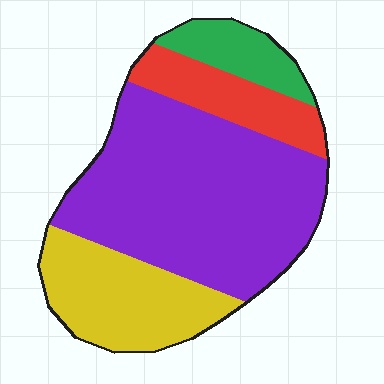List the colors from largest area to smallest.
From largest to smallest: purple, yellow, red, green.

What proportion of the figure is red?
Red takes up less than a sixth of the figure.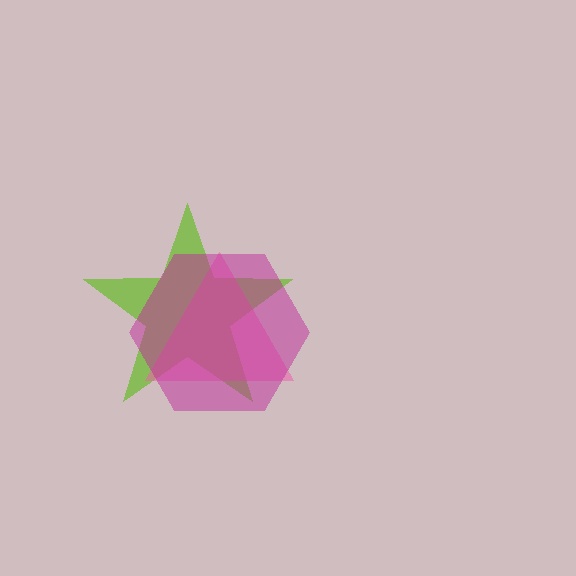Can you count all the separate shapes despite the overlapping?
Yes, there are 3 separate shapes.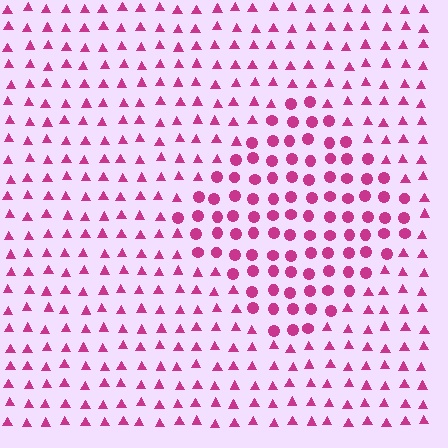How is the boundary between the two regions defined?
The boundary is defined by a change in element shape: circles inside vs. triangles outside. All elements share the same color and spacing.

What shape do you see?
I see a diamond.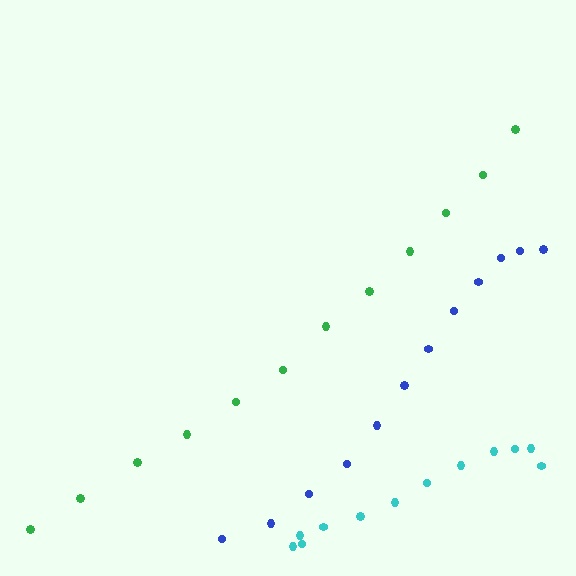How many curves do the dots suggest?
There are 3 distinct paths.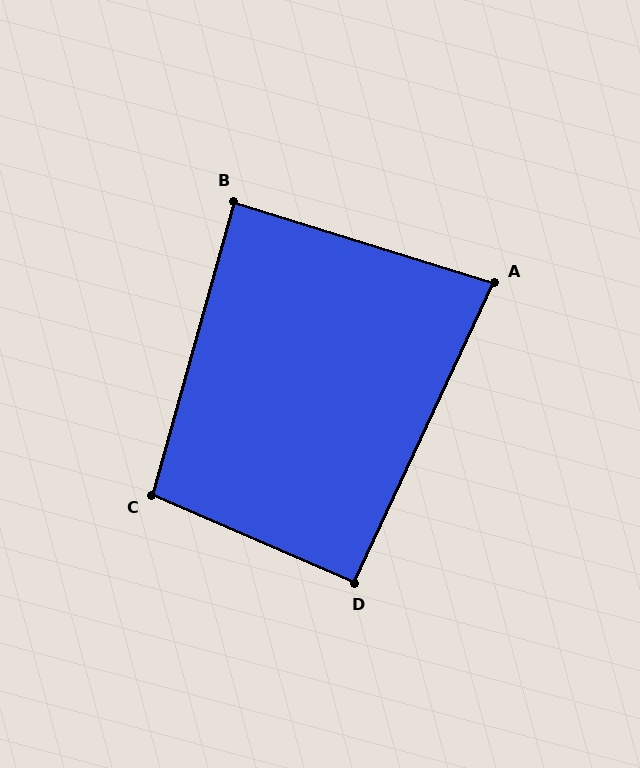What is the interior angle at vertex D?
Approximately 92 degrees (approximately right).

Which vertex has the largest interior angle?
C, at approximately 98 degrees.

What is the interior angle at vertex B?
Approximately 88 degrees (approximately right).